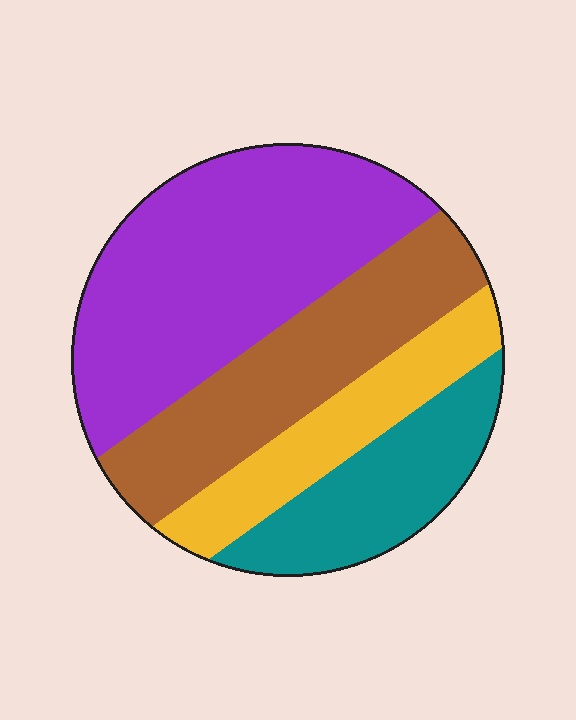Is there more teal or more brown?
Brown.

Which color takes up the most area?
Purple, at roughly 40%.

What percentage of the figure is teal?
Teal covers 18% of the figure.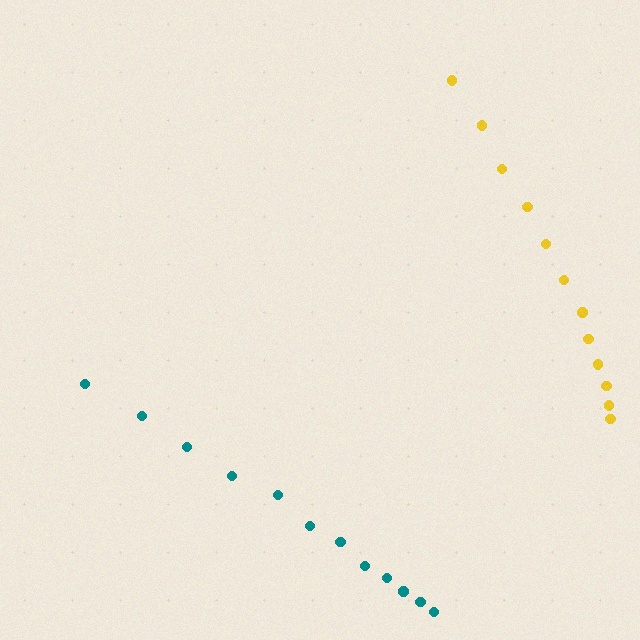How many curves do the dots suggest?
There are 2 distinct paths.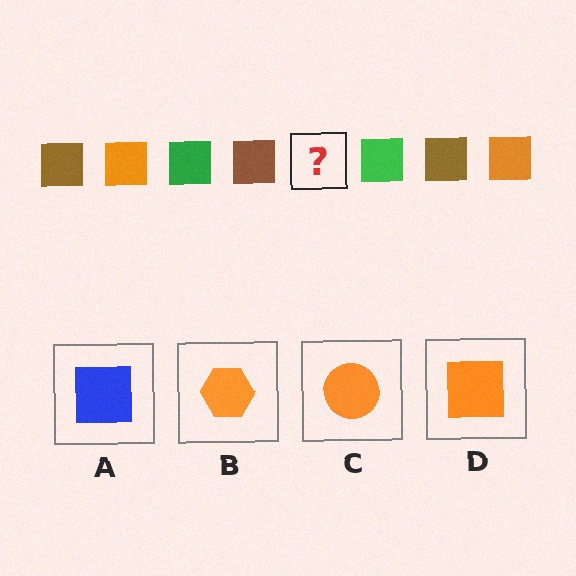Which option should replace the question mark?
Option D.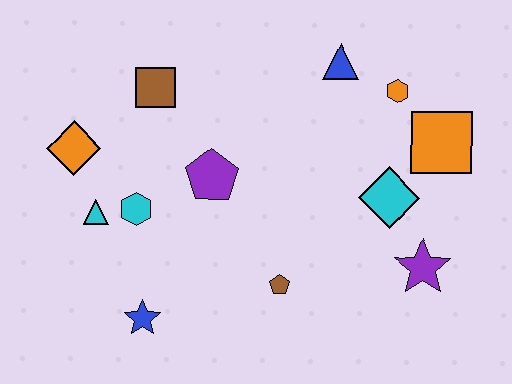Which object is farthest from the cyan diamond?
The orange diamond is farthest from the cyan diamond.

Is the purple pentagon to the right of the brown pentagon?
No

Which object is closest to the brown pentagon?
The purple pentagon is closest to the brown pentagon.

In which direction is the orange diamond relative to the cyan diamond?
The orange diamond is to the left of the cyan diamond.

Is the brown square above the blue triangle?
No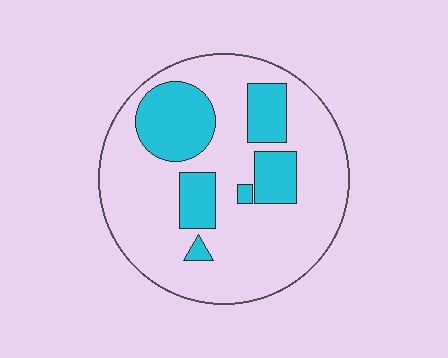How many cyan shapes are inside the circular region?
6.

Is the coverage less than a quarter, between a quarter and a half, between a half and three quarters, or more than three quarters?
Between a quarter and a half.